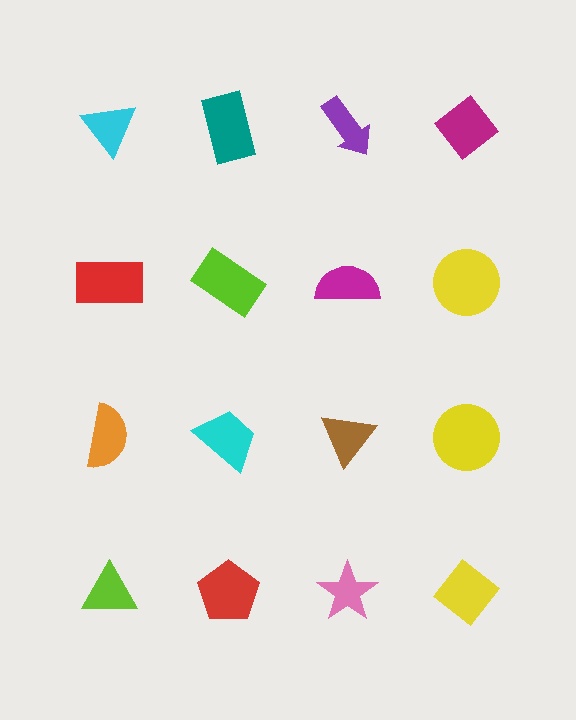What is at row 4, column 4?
A yellow diamond.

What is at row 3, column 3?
A brown triangle.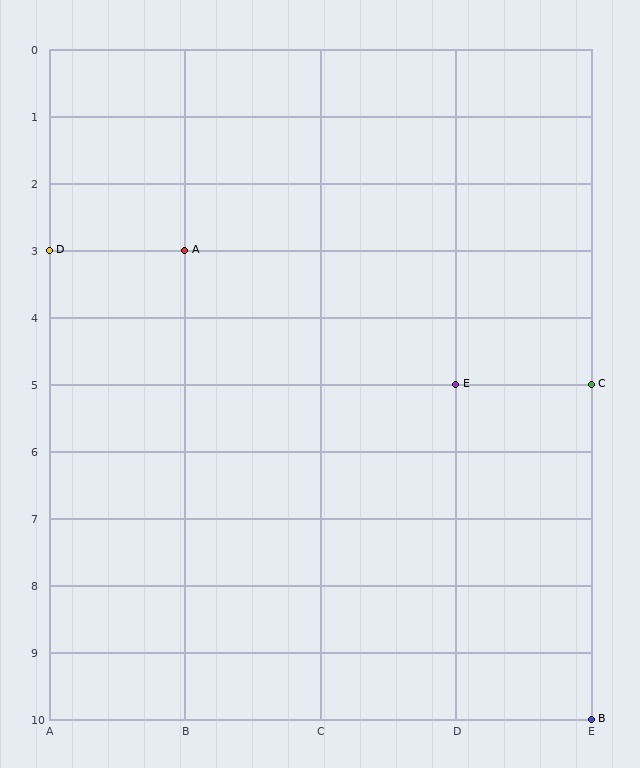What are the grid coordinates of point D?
Point D is at grid coordinates (A, 3).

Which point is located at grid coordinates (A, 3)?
Point D is at (A, 3).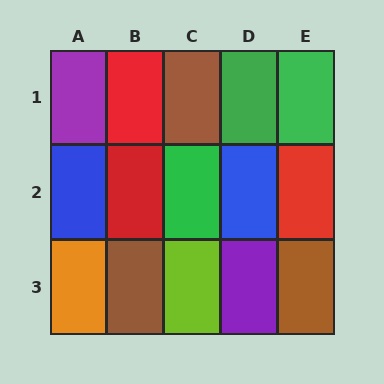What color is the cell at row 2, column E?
Red.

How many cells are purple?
2 cells are purple.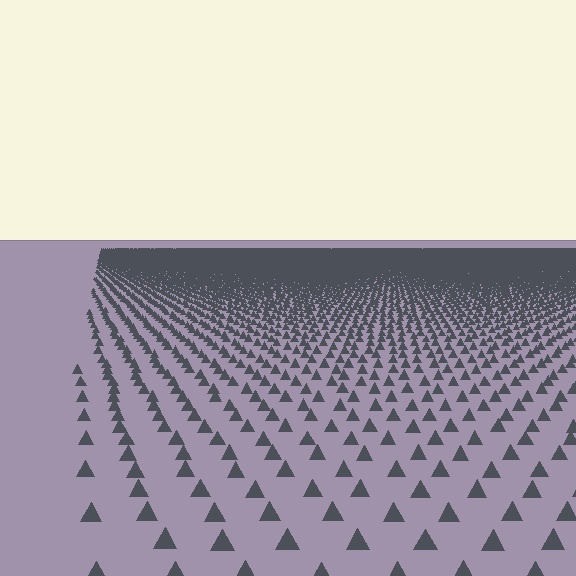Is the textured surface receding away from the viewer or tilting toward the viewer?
The surface is receding away from the viewer. Texture elements get smaller and denser toward the top.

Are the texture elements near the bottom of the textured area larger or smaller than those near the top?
Larger. Near the bottom, elements are closer to the viewer and appear at a bigger on-screen size.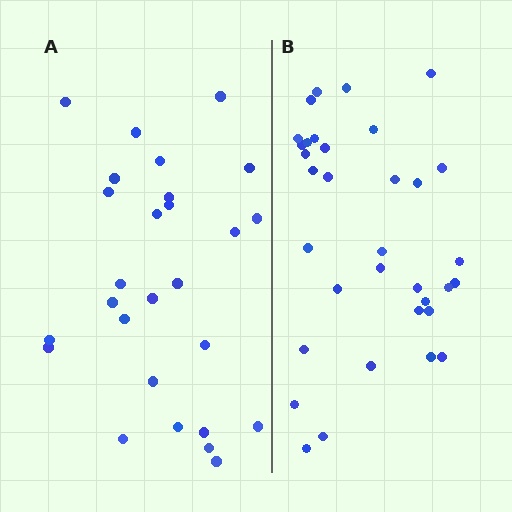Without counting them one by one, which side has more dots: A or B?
Region B (the right region) has more dots.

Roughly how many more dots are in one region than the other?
Region B has roughly 8 or so more dots than region A.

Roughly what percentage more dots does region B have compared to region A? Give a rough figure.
About 25% more.